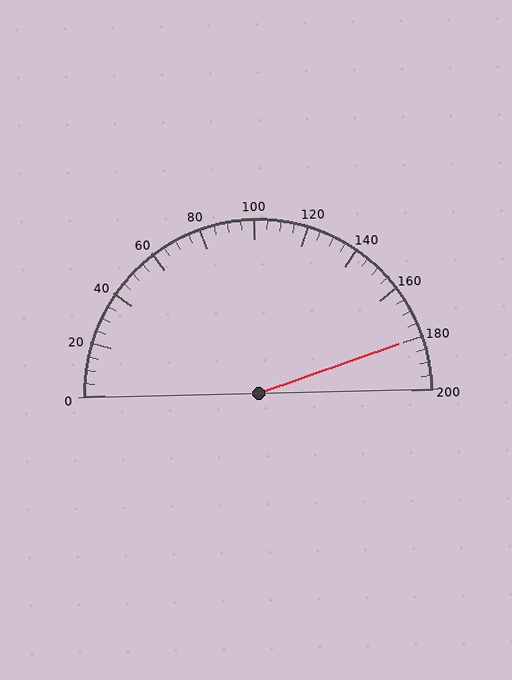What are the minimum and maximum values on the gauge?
The gauge ranges from 0 to 200.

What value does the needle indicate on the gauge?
The needle indicates approximately 180.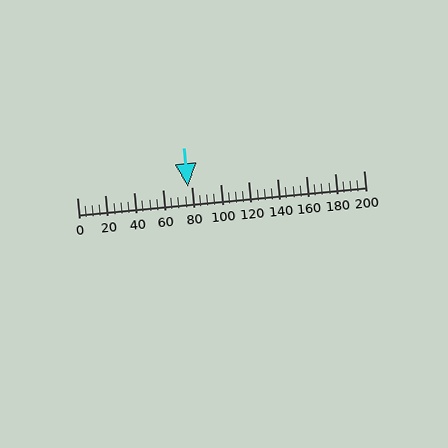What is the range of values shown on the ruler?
The ruler shows values from 0 to 200.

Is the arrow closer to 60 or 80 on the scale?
The arrow is closer to 80.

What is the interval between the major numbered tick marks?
The major tick marks are spaced 20 units apart.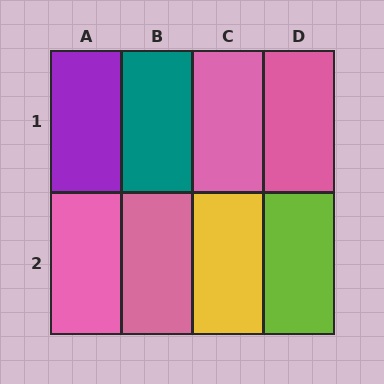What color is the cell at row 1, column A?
Purple.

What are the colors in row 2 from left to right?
Pink, pink, yellow, lime.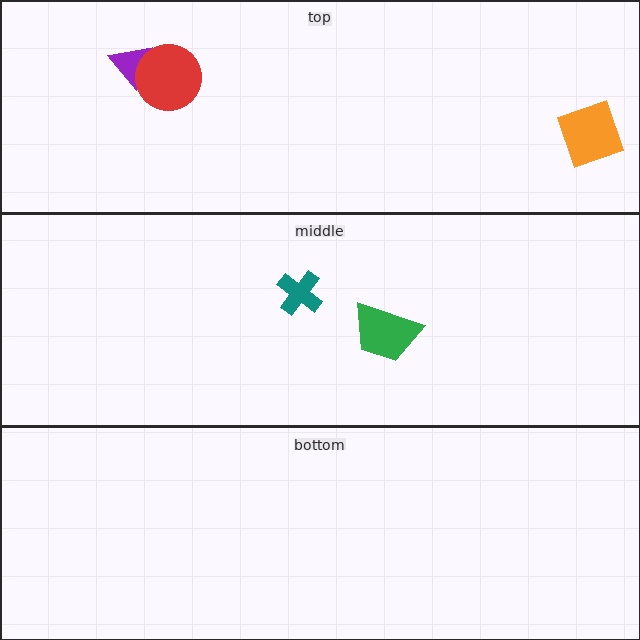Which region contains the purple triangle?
The top region.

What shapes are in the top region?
The orange diamond, the purple triangle, the red circle.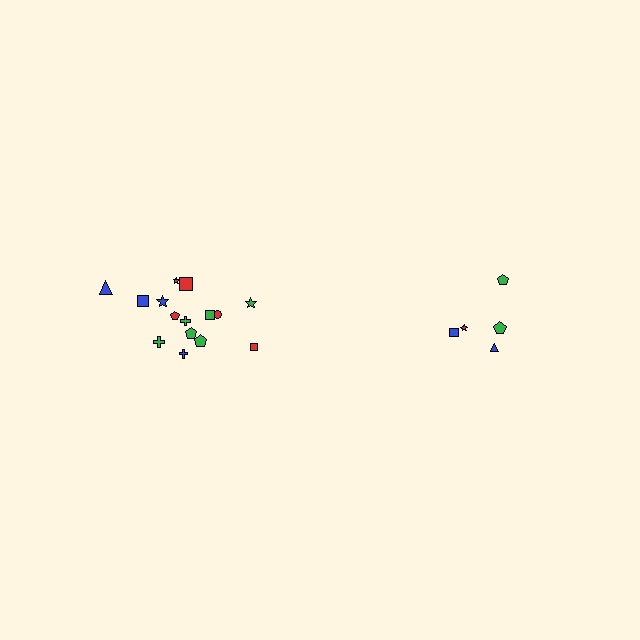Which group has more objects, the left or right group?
The left group.